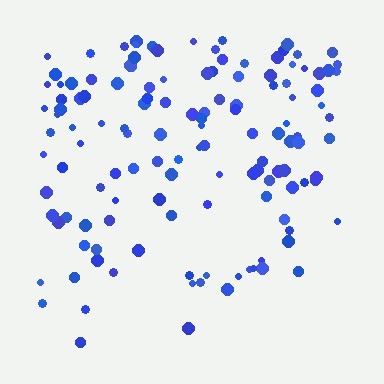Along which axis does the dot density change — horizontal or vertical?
Vertical.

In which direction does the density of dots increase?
From bottom to top, with the top side densest.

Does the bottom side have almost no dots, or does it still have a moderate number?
Still a moderate number, just noticeably fewer than the top.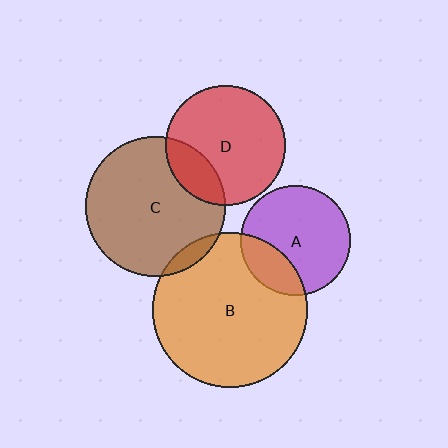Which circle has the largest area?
Circle B (orange).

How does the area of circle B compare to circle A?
Approximately 2.0 times.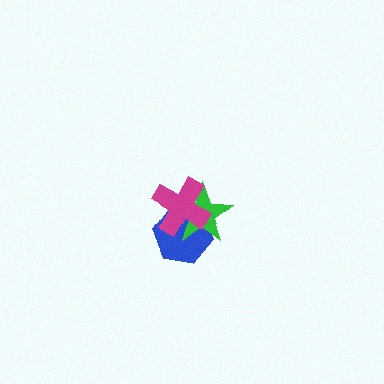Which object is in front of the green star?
The magenta cross is in front of the green star.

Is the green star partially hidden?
Yes, it is partially covered by another shape.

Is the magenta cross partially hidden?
No, no other shape covers it.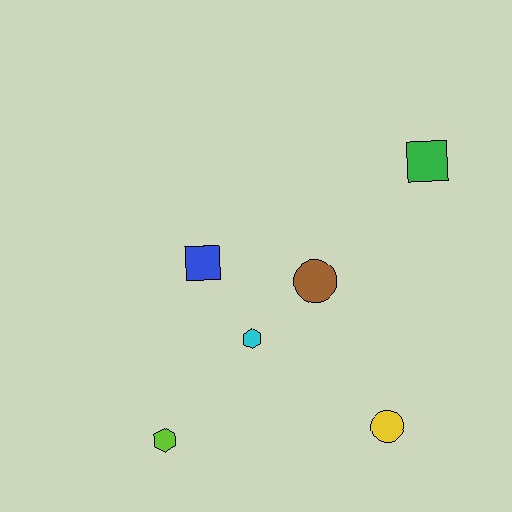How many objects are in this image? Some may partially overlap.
There are 6 objects.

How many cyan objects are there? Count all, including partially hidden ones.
There is 1 cyan object.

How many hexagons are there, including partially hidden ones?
There are 2 hexagons.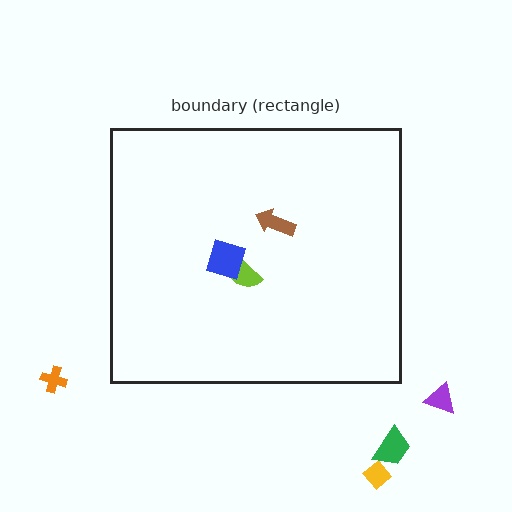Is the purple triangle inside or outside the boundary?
Outside.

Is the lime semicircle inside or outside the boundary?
Inside.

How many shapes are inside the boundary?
3 inside, 4 outside.